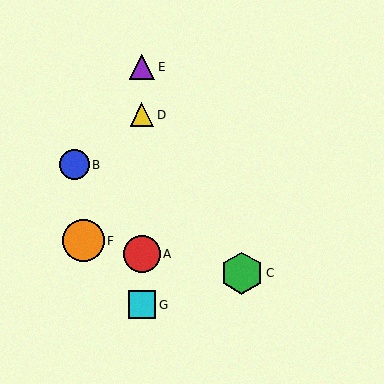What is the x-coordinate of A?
Object A is at x≈142.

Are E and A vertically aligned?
Yes, both are at x≈142.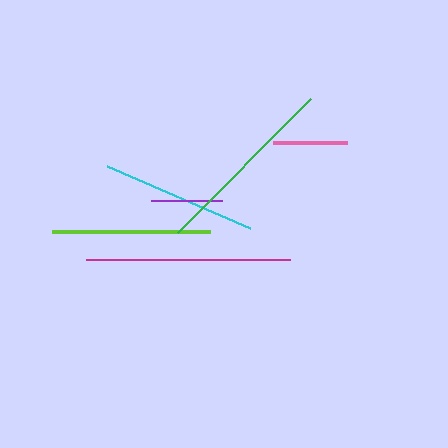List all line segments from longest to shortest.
From longest to shortest: magenta, green, lime, cyan, pink, purple.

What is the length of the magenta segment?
The magenta segment is approximately 204 pixels long.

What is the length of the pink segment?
The pink segment is approximately 74 pixels long.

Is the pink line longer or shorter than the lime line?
The lime line is longer than the pink line.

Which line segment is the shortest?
The purple line is the shortest at approximately 71 pixels.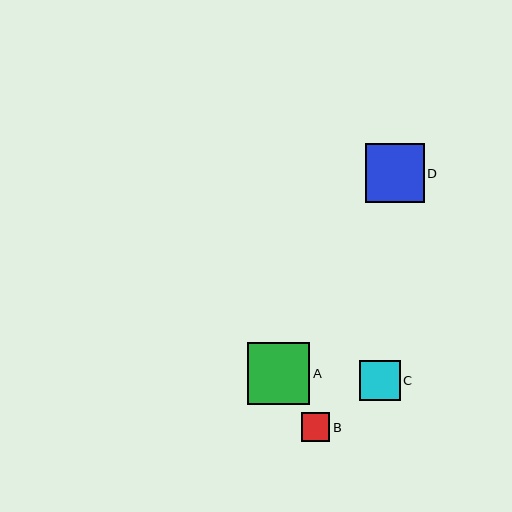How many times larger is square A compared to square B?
Square A is approximately 2.2 times the size of square B.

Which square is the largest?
Square A is the largest with a size of approximately 62 pixels.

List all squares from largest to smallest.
From largest to smallest: A, D, C, B.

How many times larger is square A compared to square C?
Square A is approximately 1.5 times the size of square C.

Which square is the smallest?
Square B is the smallest with a size of approximately 29 pixels.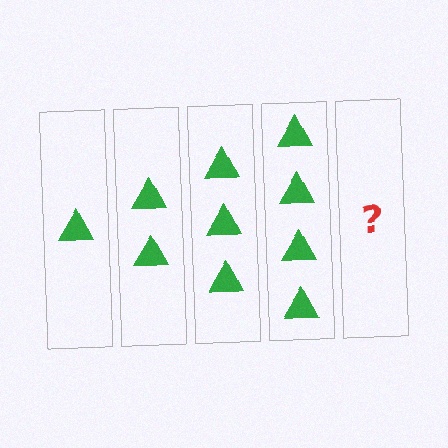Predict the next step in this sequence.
The next step is 5 triangles.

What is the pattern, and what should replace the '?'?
The pattern is that each step adds one more triangle. The '?' should be 5 triangles.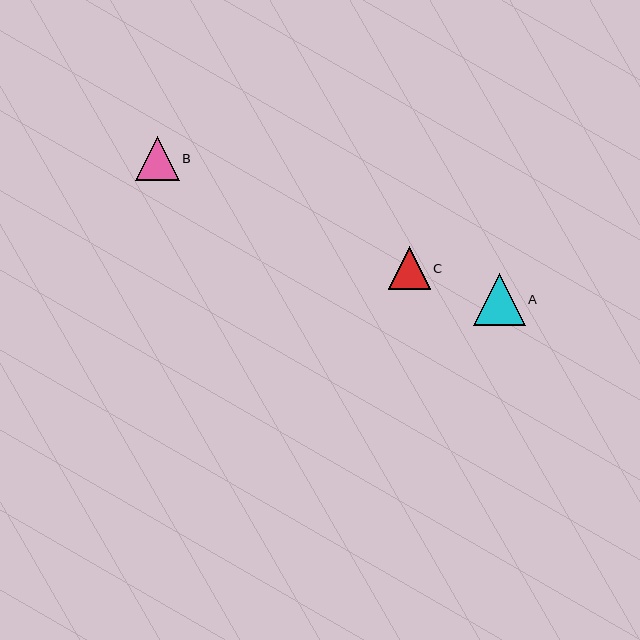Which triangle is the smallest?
Triangle C is the smallest with a size of approximately 42 pixels.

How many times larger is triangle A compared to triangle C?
Triangle A is approximately 1.2 times the size of triangle C.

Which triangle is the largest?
Triangle A is the largest with a size of approximately 52 pixels.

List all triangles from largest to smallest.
From largest to smallest: A, B, C.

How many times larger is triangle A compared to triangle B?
Triangle A is approximately 1.2 times the size of triangle B.